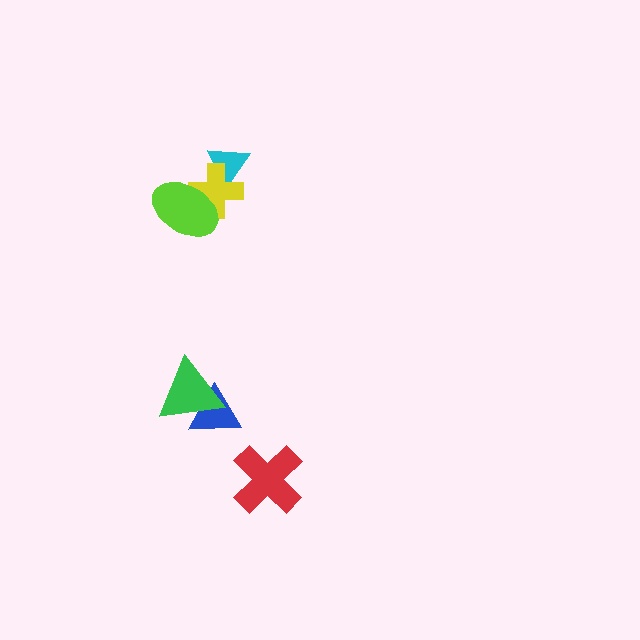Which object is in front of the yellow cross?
The lime ellipse is in front of the yellow cross.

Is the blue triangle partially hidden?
Yes, it is partially covered by another shape.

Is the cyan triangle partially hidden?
Yes, it is partially covered by another shape.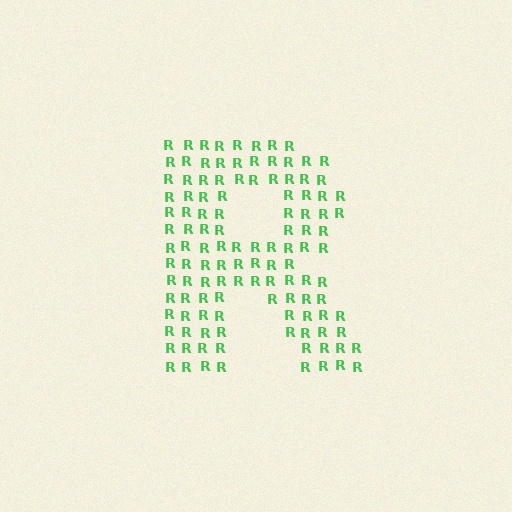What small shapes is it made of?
It is made of small letter R's.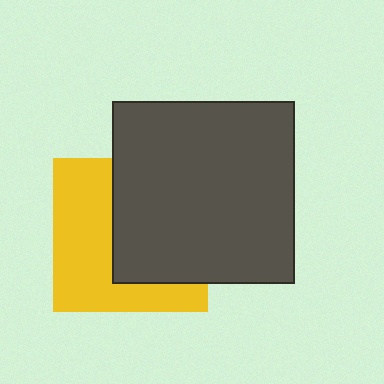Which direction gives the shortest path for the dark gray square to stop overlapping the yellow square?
Moving right gives the shortest separation.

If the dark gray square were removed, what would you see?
You would see the complete yellow square.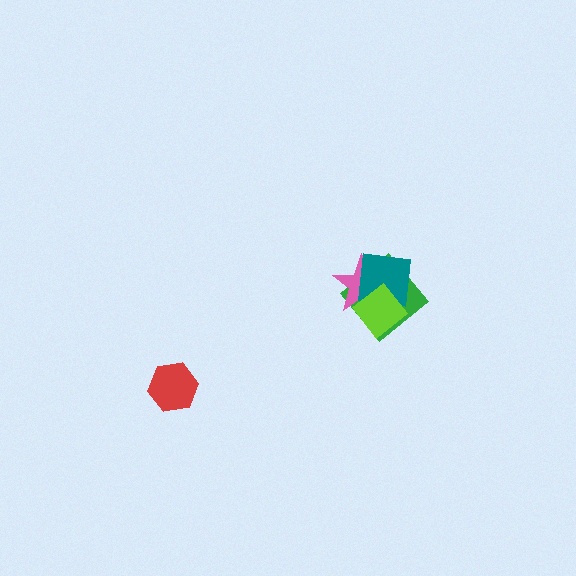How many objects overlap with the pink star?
3 objects overlap with the pink star.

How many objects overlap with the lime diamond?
3 objects overlap with the lime diamond.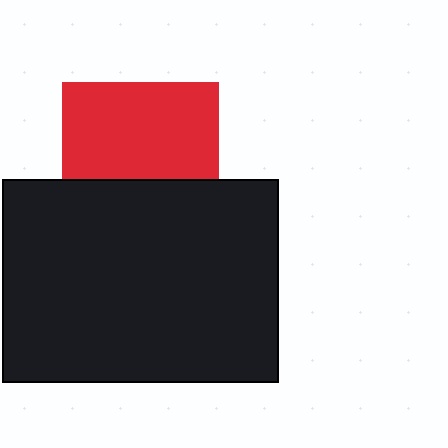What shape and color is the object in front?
The object in front is a black rectangle.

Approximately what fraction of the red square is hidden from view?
Roughly 38% of the red square is hidden behind the black rectangle.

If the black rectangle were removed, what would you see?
You would see the complete red square.